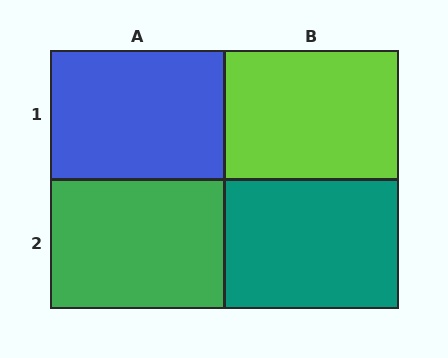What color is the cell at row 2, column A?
Green.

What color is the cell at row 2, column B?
Teal.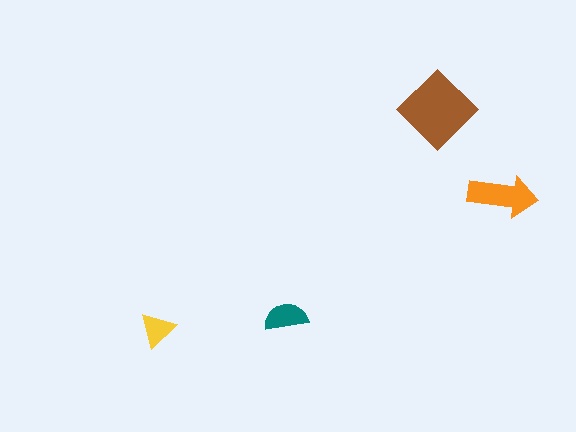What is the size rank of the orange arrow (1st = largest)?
2nd.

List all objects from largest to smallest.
The brown diamond, the orange arrow, the teal semicircle, the yellow triangle.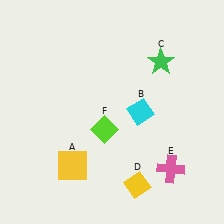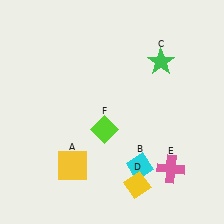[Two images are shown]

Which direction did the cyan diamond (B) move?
The cyan diamond (B) moved down.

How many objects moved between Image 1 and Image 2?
1 object moved between the two images.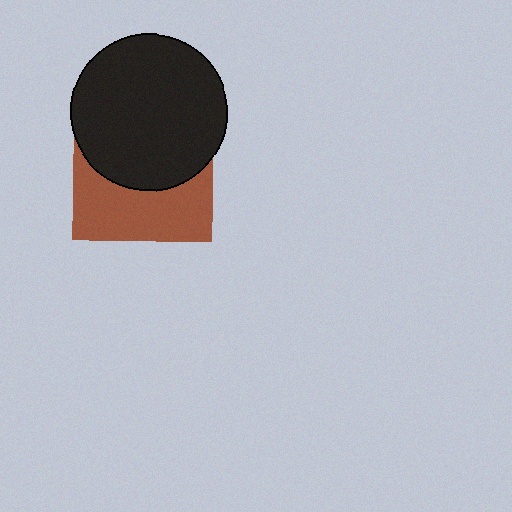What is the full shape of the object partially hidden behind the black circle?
The partially hidden object is a brown square.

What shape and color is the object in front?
The object in front is a black circle.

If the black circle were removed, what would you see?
You would see the complete brown square.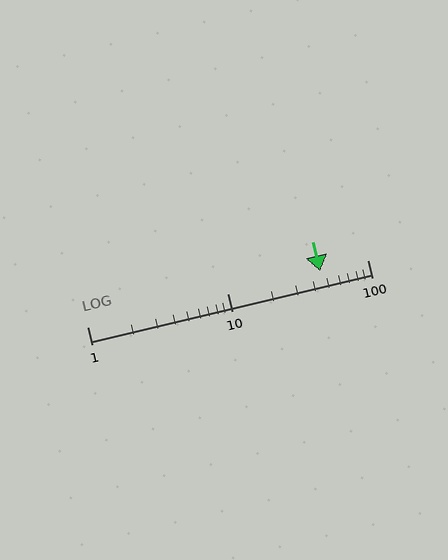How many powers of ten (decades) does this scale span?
The scale spans 2 decades, from 1 to 100.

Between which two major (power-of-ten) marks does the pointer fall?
The pointer is between 10 and 100.